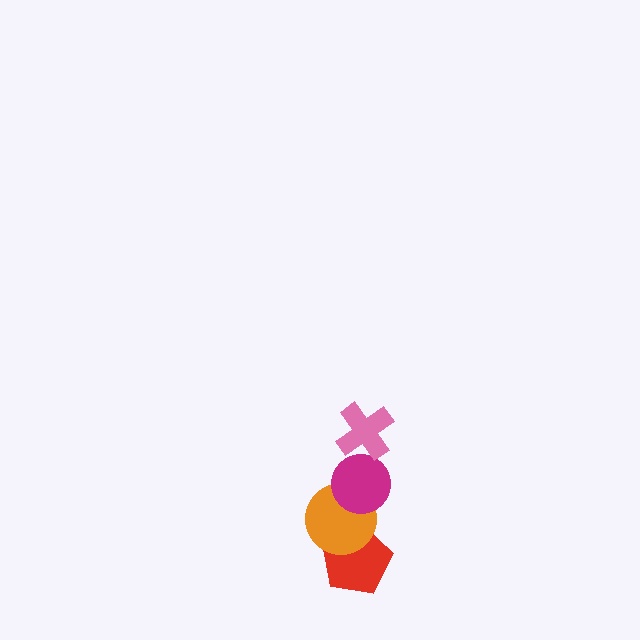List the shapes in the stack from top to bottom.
From top to bottom: the pink cross, the magenta circle, the orange circle, the red pentagon.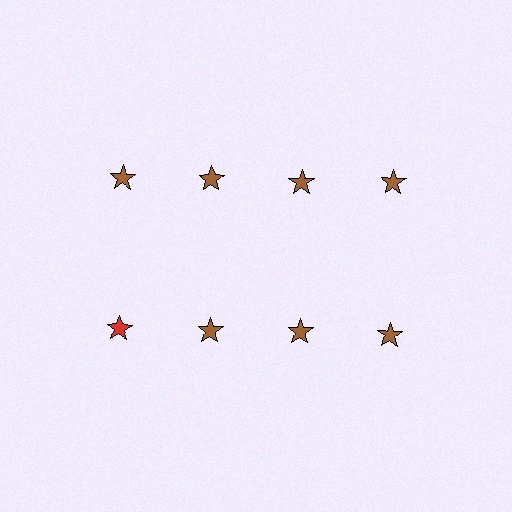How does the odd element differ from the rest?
It has a different color: red instead of brown.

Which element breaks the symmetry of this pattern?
The red star in the second row, leftmost column breaks the symmetry. All other shapes are brown stars.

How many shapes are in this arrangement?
There are 8 shapes arranged in a grid pattern.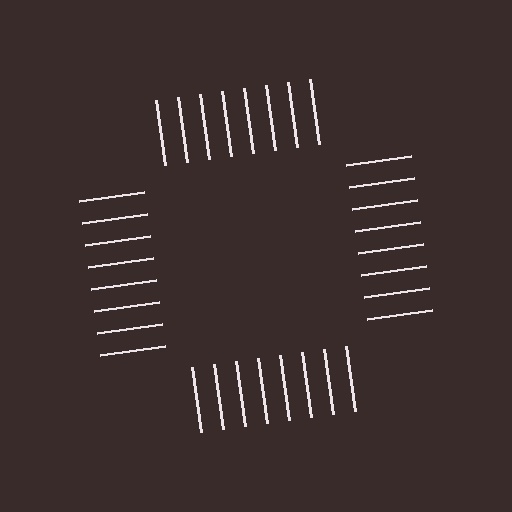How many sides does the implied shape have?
4 sides — the line-ends trace a square.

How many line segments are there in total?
32 — 8 along each of the 4 edges.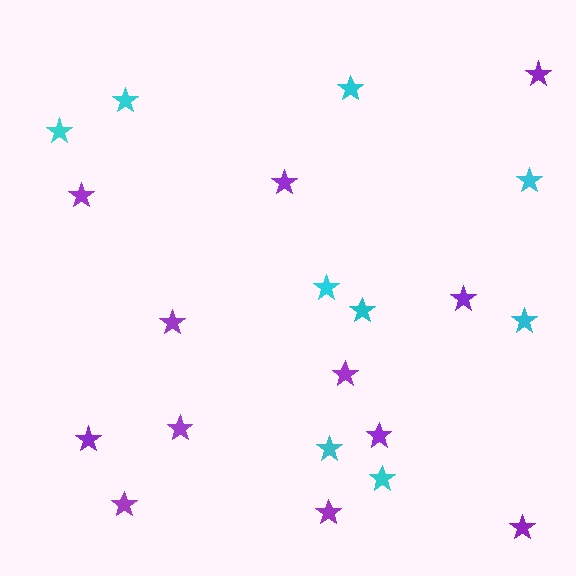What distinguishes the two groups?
There are 2 groups: one group of cyan stars (9) and one group of purple stars (12).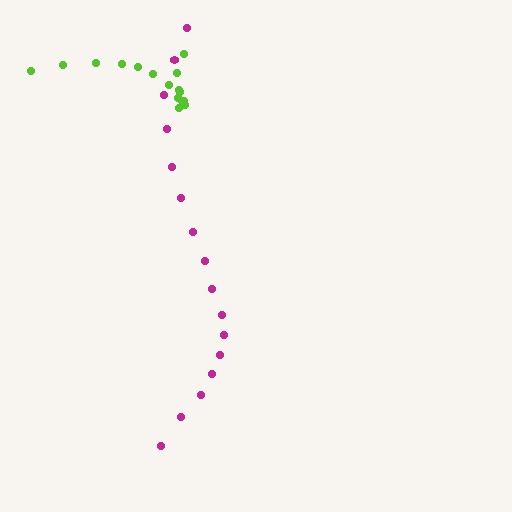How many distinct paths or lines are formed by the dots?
There are 2 distinct paths.